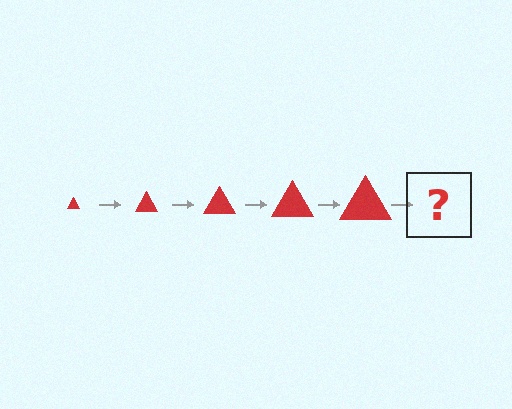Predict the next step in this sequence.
The next step is a red triangle, larger than the previous one.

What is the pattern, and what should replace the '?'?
The pattern is that the triangle gets progressively larger each step. The '?' should be a red triangle, larger than the previous one.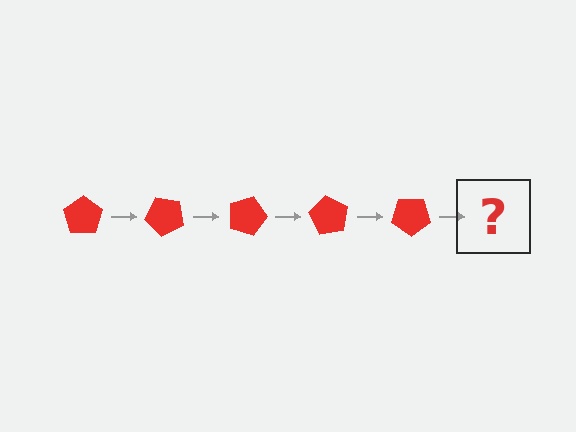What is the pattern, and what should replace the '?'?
The pattern is that the pentagon rotates 45 degrees each step. The '?' should be a red pentagon rotated 225 degrees.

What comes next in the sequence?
The next element should be a red pentagon rotated 225 degrees.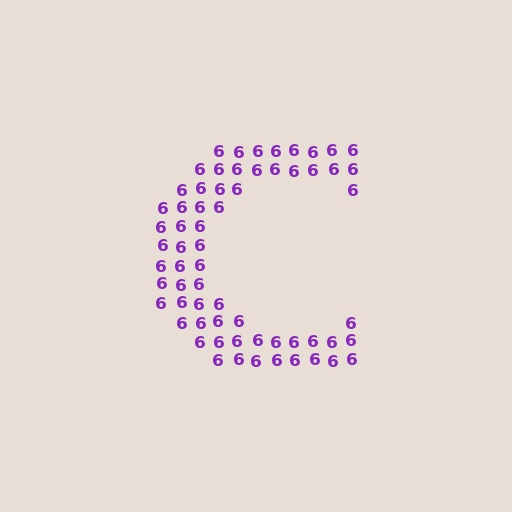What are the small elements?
The small elements are digit 6's.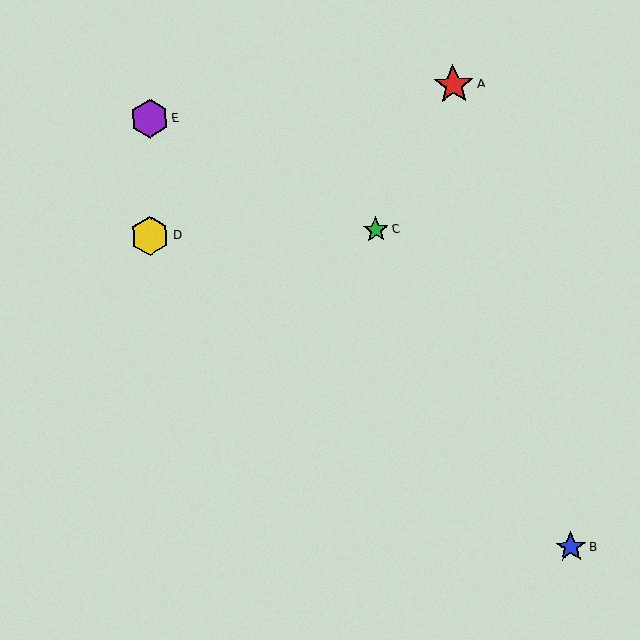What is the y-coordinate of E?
Object E is at y≈119.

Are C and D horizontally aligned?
Yes, both are at y≈230.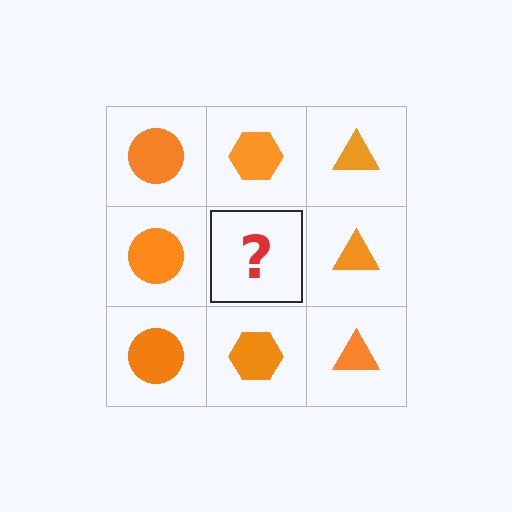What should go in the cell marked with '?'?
The missing cell should contain an orange hexagon.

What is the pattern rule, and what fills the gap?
The rule is that each column has a consistent shape. The gap should be filled with an orange hexagon.